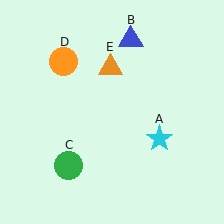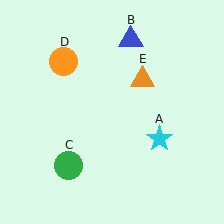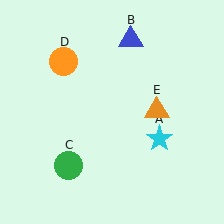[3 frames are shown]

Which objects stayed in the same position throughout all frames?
Cyan star (object A) and blue triangle (object B) and green circle (object C) and orange circle (object D) remained stationary.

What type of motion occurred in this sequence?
The orange triangle (object E) rotated clockwise around the center of the scene.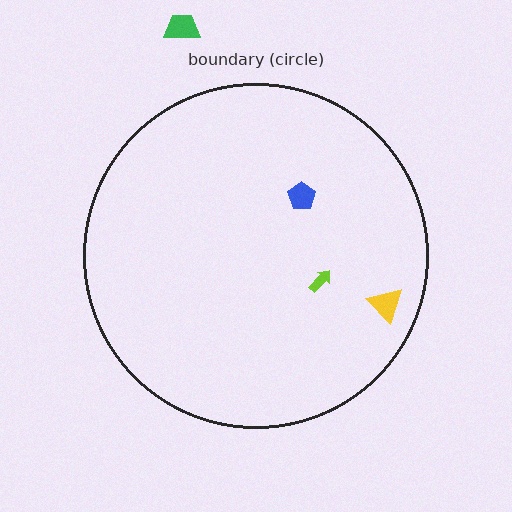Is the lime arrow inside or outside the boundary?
Inside.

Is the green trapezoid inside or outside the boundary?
Outside.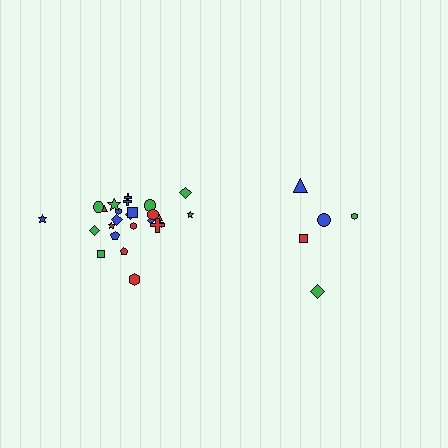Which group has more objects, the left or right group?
The left group.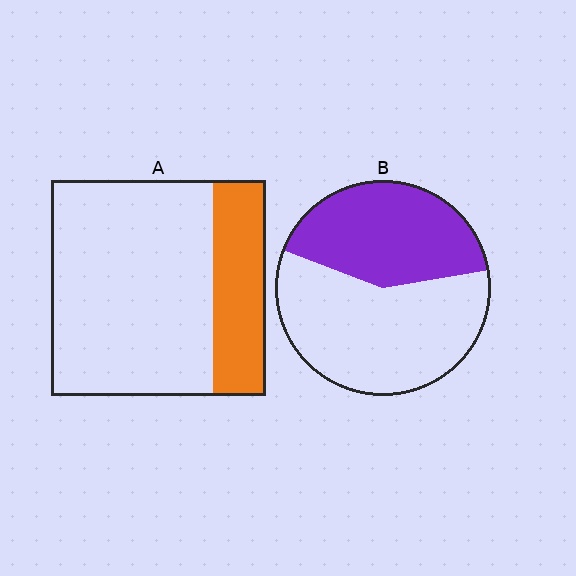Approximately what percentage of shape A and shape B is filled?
A is approximately 25% and B is approximately 40%.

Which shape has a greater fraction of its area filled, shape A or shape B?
Shape B.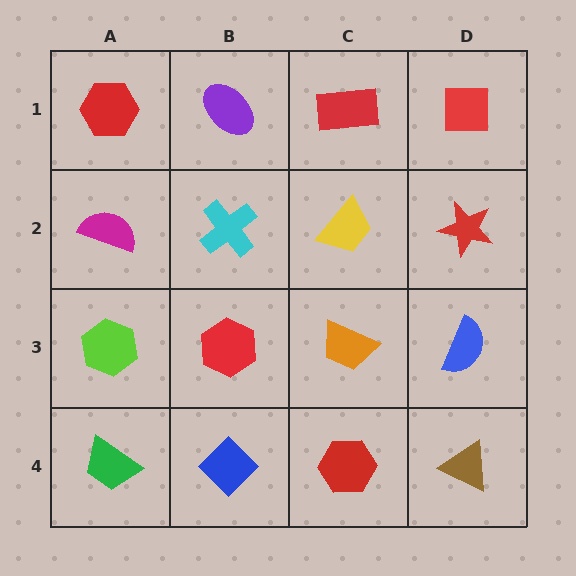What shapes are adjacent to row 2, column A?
A red hexagon (row 1, column A), a lime hexagon (row 3, column A), a cyan cross (row 2, column B).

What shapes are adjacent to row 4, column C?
An orange trapezoid (row 3, column C), a blue diamond (row 4, column B), a brown triangle (row 4, column D).